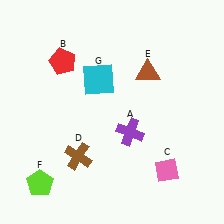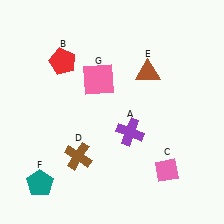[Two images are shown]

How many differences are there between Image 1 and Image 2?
There are 2 differences between the two images.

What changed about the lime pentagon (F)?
In Image 1, F is lime. In Image 2, it changed to teal.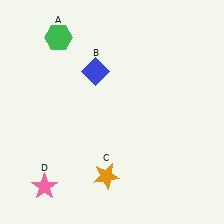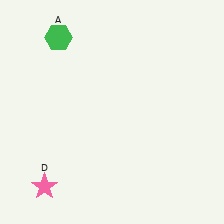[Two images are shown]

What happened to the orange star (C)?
The orange star (C) was removed in Image 2. It was in the bottom-left area of Image 1.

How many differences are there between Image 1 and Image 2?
There are 2 differences between the two images.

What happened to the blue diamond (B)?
The blue diamond (B) was removed in Image 2. It was in the top-left area of Image 1.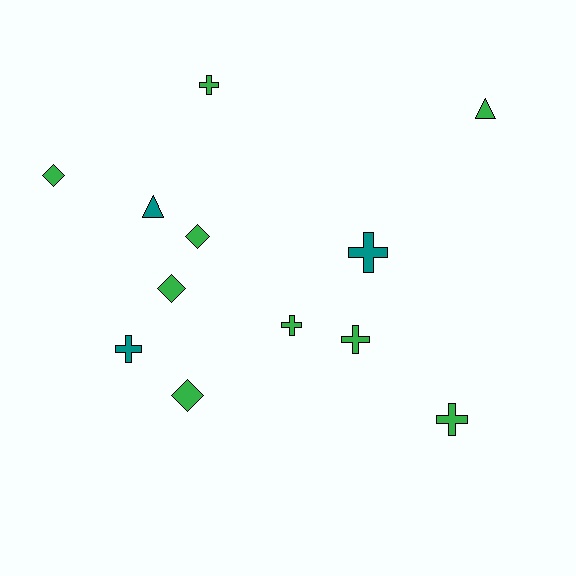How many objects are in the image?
There are 12 objects.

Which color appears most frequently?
Green, with 9 objects.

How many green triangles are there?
There is 1 green triangle.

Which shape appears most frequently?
Cross, with 6 objects.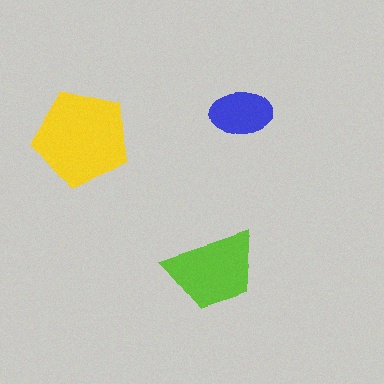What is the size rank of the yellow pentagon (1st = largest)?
1st.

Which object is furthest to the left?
The yellow pentagon is leftmost.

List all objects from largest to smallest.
The yellow pentagon, the lime trapezoid, the blue ellipse.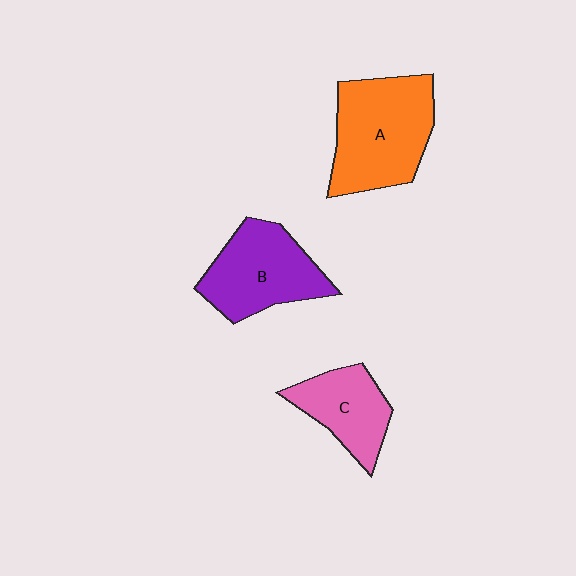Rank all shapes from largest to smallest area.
From largest to smallest: A (orange), B (purple), C (pink).